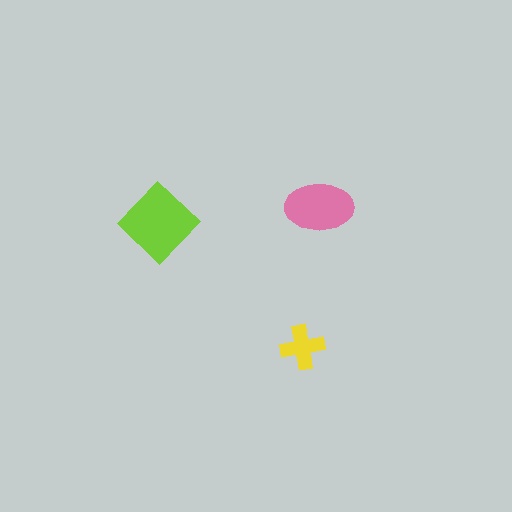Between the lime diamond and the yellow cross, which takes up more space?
The lime diamond.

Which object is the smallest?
The yellow cross.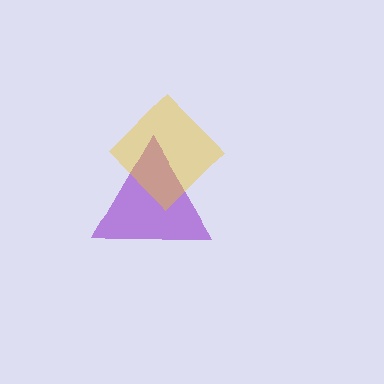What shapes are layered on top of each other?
The layered shapes are: a purple triangle, a yellow diamond.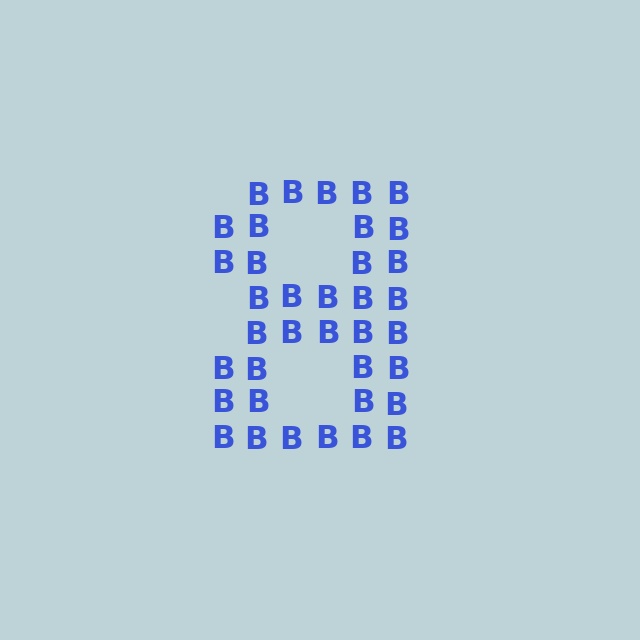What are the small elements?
The small elements are letter B's.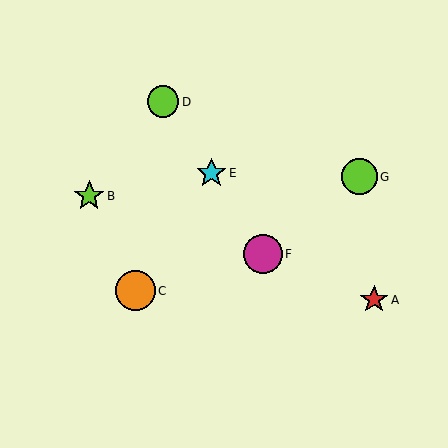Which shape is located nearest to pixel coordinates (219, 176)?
The cyan star (labeled E) at (211, 173) is nearest to that location.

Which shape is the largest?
The orange circle (labeled C) is the largest.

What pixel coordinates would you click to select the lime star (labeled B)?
Click at (89, 196) to select the lime star B.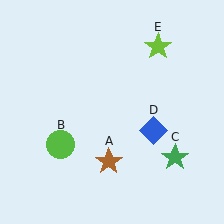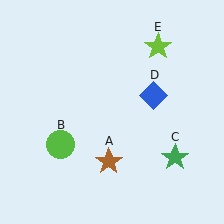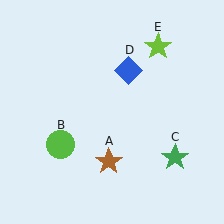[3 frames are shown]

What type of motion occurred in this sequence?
The blue diamond (object D) rotated counterclockwise around the center of the scene.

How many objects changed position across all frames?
1 object changed position: blue diamond (object D).